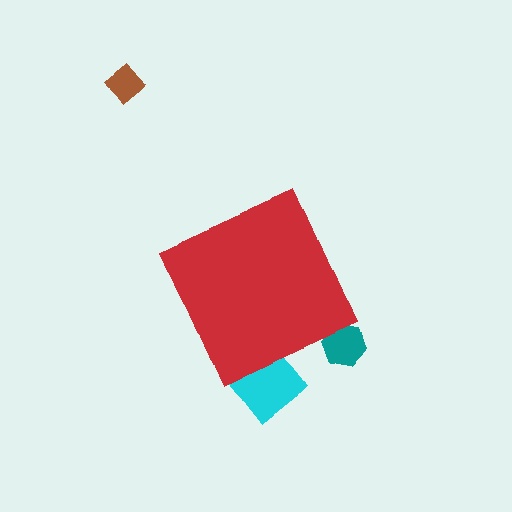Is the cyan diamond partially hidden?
Yes, the cyan diamond is partially hidden behind the red diamond.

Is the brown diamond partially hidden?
No, the brown diamond is fully visible.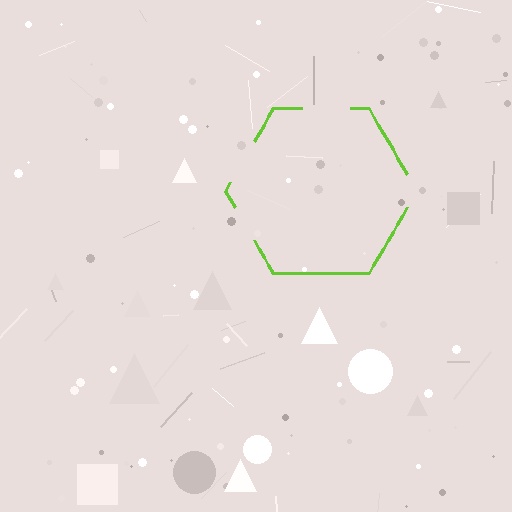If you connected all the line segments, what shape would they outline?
They would outline a hexagon.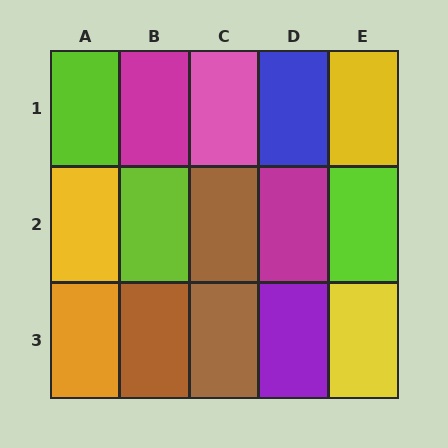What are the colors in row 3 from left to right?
Orange, brown, brown, purple, yellow.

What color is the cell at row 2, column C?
Brown.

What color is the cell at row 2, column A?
Yellow.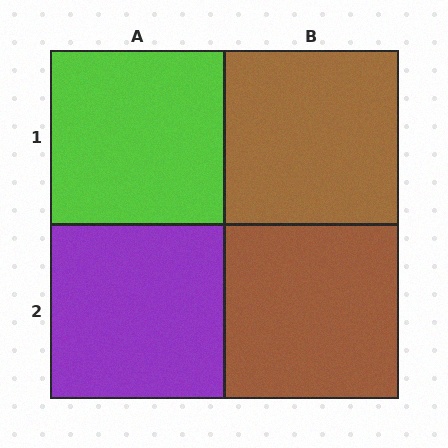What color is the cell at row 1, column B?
Brown.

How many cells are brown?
2 cells are brown.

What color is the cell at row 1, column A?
Lime.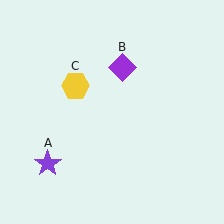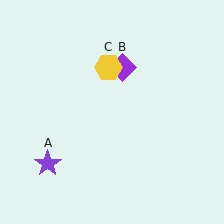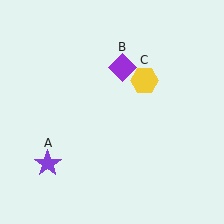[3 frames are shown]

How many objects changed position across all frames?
1 object changed position: yellow hexagon (object C).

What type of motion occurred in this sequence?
The yellow hexagon (object C) rotated clockwise around the center of the scene.